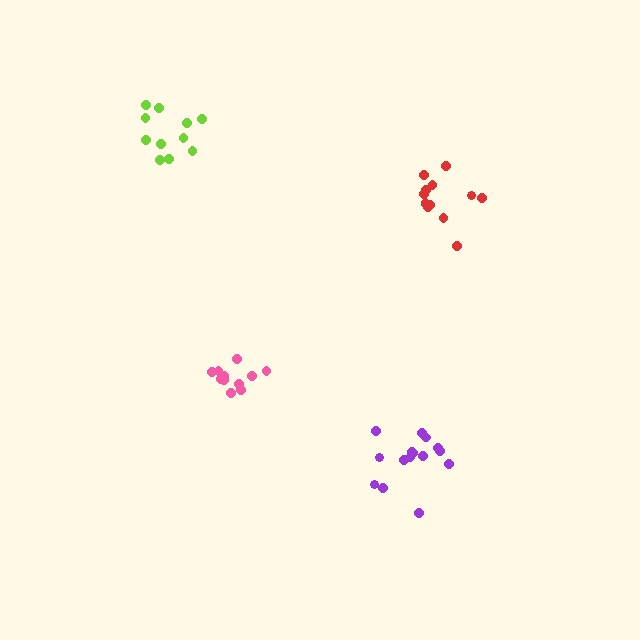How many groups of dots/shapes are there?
There are 4 groups.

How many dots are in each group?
Group 1: 15 dots, Group 2: 11 dots, Group 3: 11 dots, Group 4: 13 dots (50 total).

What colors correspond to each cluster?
The clusters are colored: purple, pink, lime, red.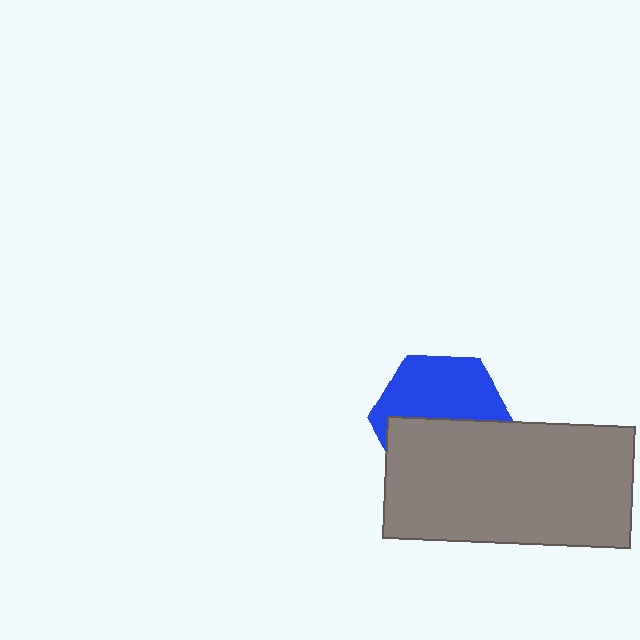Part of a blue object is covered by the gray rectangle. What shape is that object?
It is a hexagon.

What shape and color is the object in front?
The object in front is a gray rectangle.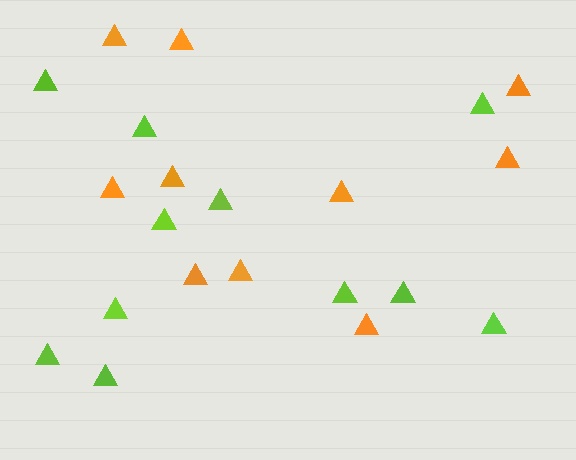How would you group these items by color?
There are 2 groups: one group of lime triangles (11) and one group of orange triangles (10).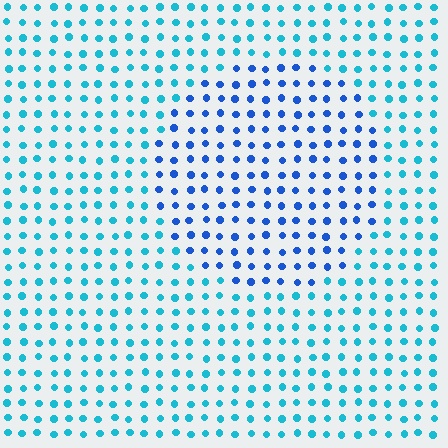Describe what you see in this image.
The image is filled with small cyan elements in a uniform arrangement. A circle-shaped region is visible where the elements are tinted to a slightly different hue, forming a subtle color boundary.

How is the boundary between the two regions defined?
The boundary is defined purely by a slight shift in hue (about 34 degrees). Spacing, size, and orientation are identical on both sides.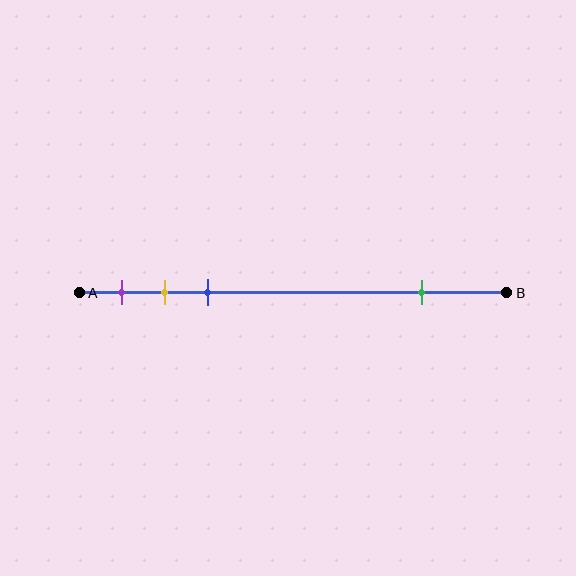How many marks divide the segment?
There are 4 marks dividing the segment.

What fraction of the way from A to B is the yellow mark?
The yellow mark is approximately 20% (0.2) of the way from A to B.